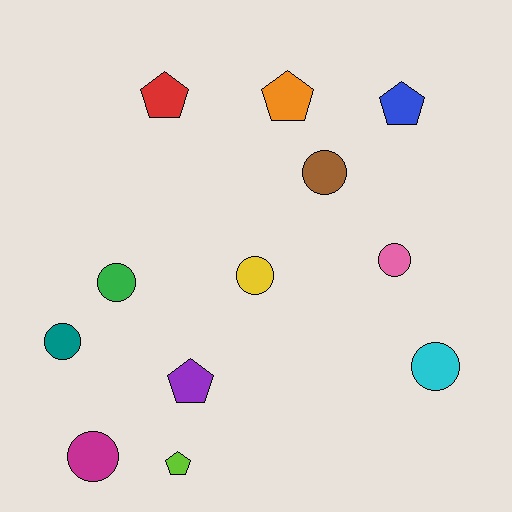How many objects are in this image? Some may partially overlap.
There are 12 objects.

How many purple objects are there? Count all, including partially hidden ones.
There is 1 purple object.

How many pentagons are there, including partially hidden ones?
There are 5 pentagons.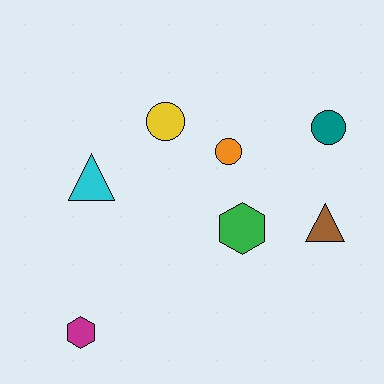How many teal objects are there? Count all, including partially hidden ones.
There is 1 teal object.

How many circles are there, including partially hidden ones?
There are 3 circles.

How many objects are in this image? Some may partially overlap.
There are 7 objects.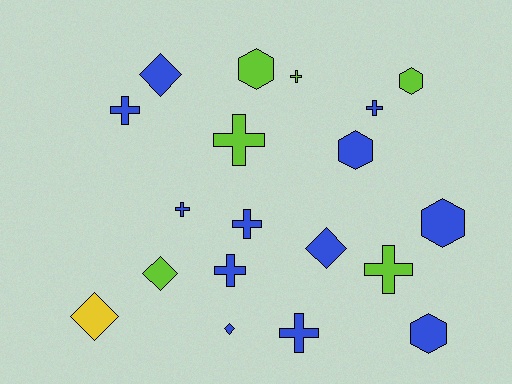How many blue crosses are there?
There are 6 blue crosses.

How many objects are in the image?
There are 19 objects.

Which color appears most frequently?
Blue, with 12 objects.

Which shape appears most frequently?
Cross, with 9 objects.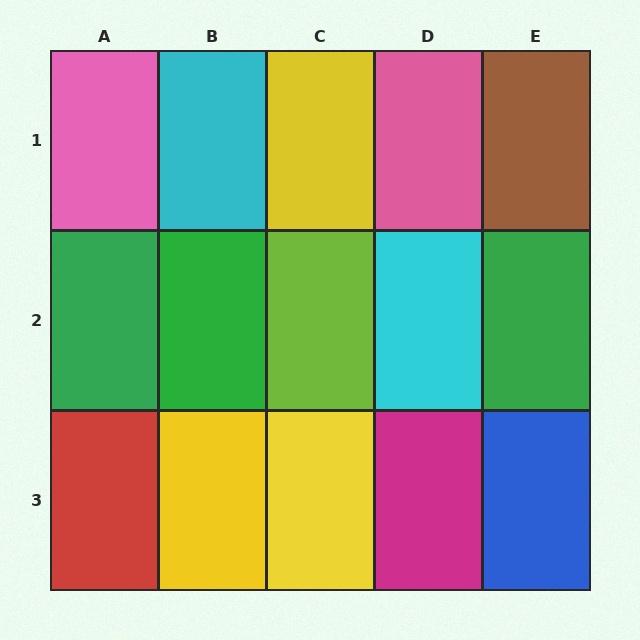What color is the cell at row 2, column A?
Green.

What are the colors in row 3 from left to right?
Red, yellow, yellow, magenta, blue.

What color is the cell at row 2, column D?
Cyan.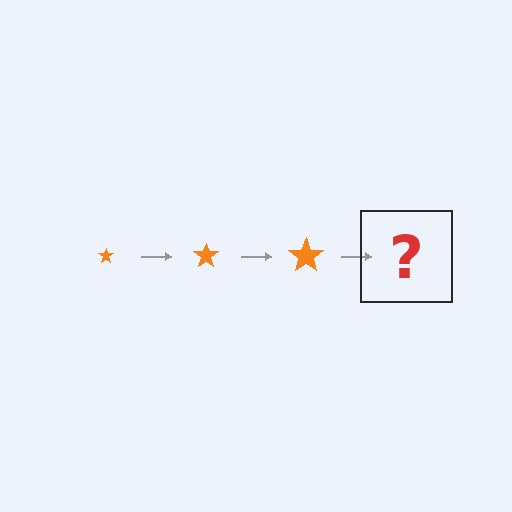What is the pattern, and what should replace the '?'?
The pattern is that the star gets progressively larger each step. The '?' should be an orange star, larger than the previous one.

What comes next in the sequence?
The next element should be an orange star, larger than the previous one.